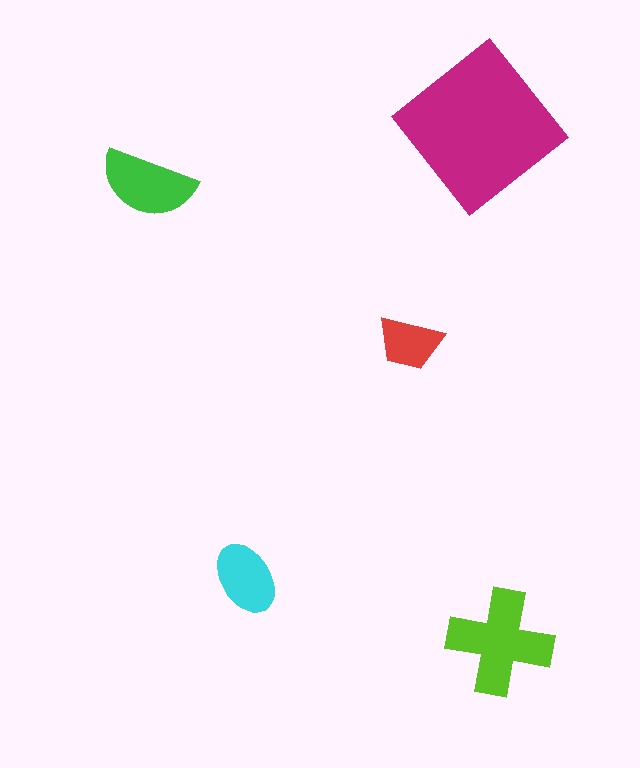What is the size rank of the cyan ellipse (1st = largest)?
4th.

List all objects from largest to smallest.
The magenta diamond, the lime cross, the green semicircle, the cyan ellipse, the red trapezoid.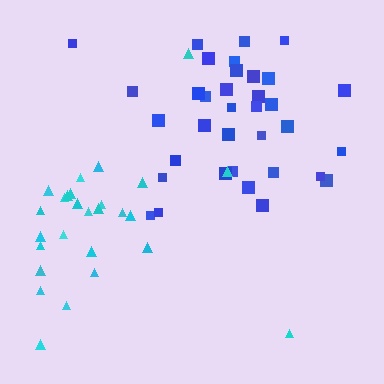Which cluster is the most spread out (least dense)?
Cyan.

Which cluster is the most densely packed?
Blue.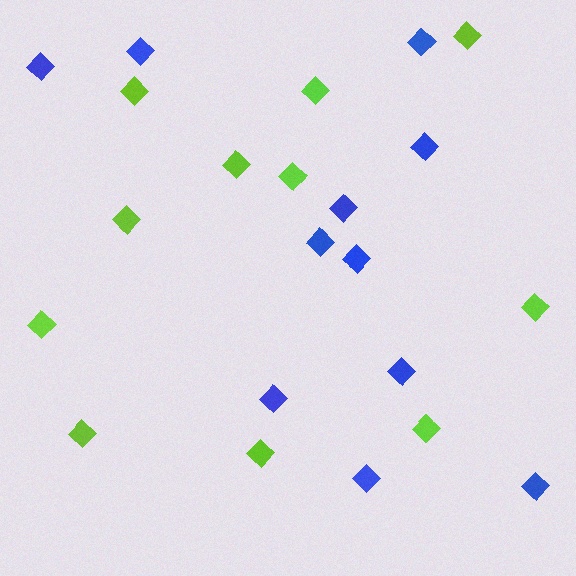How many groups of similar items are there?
There are 2 groups: one group of blue diamonds (11) and one group of lime diamonds (11).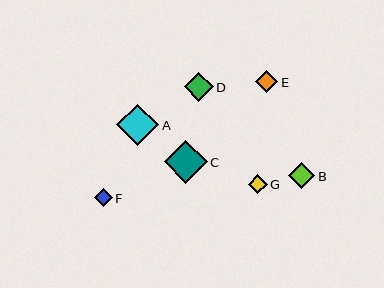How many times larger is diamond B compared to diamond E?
Diamond B is approximately 1.2 times the size of diamond E.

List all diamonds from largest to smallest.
From largest to smallest: C, A, D, B, E, G, F.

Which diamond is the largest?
Diamond C is the largest with a size of approximately 43 pixels.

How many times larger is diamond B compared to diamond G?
Diamond B is approximately 1.4 times the size of diamond G.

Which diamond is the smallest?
Diamond F is the smallest with a size of approximately 18 pixels.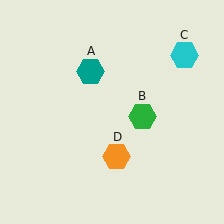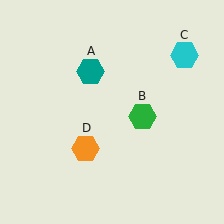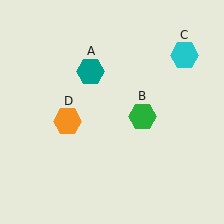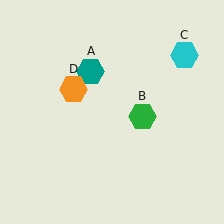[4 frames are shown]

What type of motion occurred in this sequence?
The orange hexagon (object D) rotated clockwise around the center of the scene.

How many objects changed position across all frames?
1 object changed position: orange hexagon (object D).